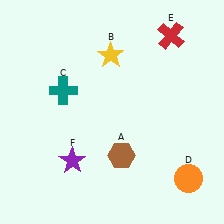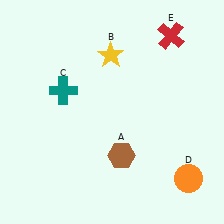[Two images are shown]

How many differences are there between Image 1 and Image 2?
There is 1 difference between the two images.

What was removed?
The purple star (F) was removed in Image 2.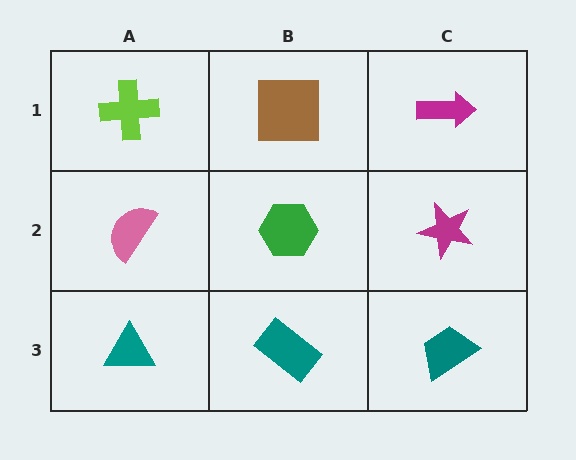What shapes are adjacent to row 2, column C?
A magenta arrow (row 1, column C), a teal trapezoid (row 3, column C), a green hexagon (row 2, column B).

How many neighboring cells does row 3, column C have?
2.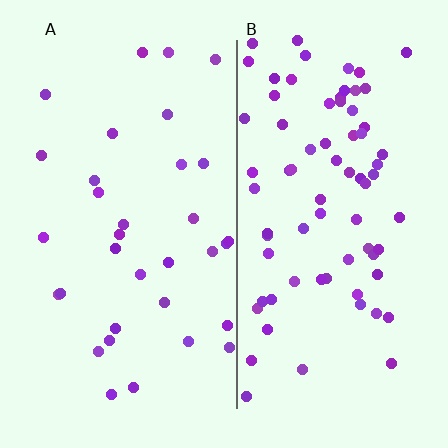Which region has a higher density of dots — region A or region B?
B (the right).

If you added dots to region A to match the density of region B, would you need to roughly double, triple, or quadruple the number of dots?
Approximately double.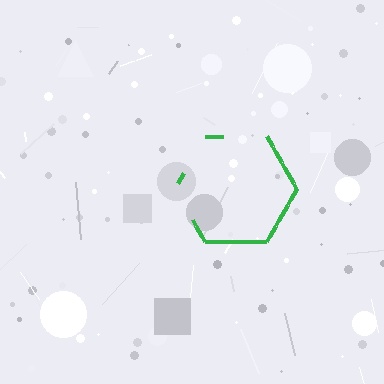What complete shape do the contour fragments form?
The contour fragments form a hexagon.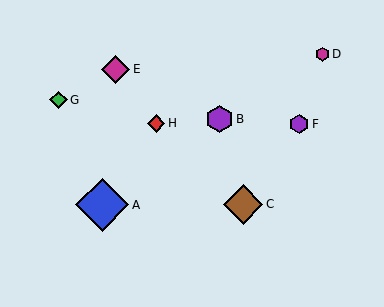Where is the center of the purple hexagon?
The center of the purple hexagon is at (219, 119).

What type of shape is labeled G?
Shape G is a green diamond.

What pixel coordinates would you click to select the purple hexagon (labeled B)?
Click at (219, 119) to select the purple hexagon B.